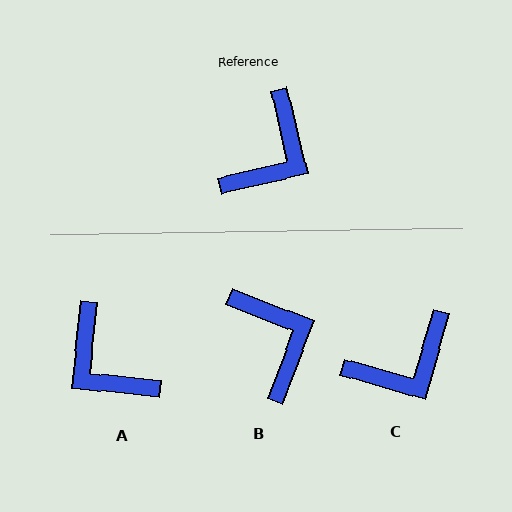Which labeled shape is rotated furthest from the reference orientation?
A, about 109 degrees away.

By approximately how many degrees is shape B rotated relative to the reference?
Approximately 56 degrees counter-clockwise.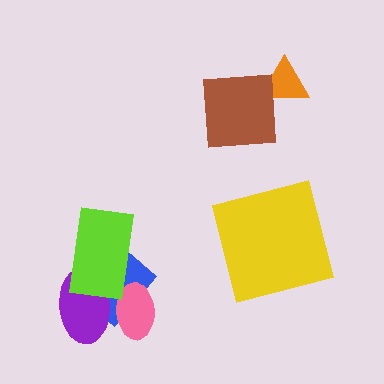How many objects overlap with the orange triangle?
1 object overlaps with the orange triangle.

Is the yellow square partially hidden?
No, no other shape covers it.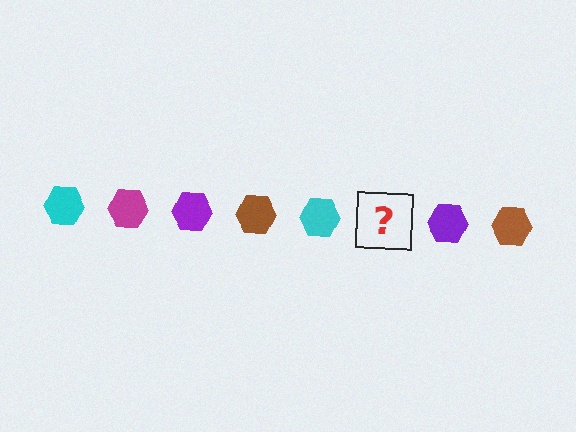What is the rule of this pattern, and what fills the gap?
The rule is that the pattern cycles through cyan, magenta, purple, brown hexagons. The gap should be filled with a magenta hexagon.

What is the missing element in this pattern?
The missing element is a magenta hexagon.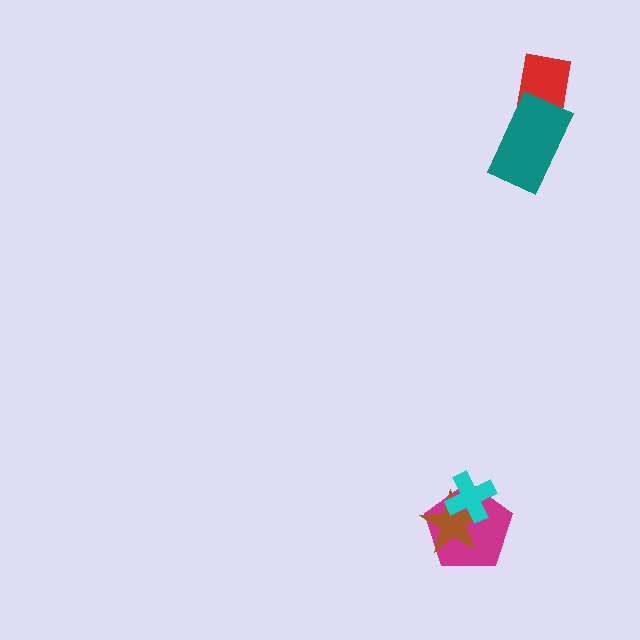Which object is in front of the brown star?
The cyan cross is in front of the brown star.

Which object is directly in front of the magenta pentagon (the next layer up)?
The brown star is directly in front of the magenta pentagon.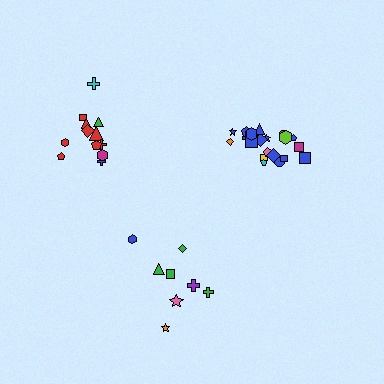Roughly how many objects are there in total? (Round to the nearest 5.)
Roughly 40 objects in total.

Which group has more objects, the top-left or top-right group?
The top-right group.